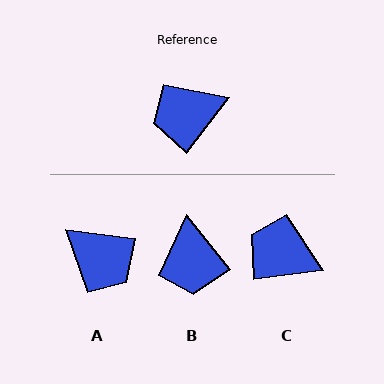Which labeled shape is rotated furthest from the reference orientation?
A, about 120 degrees away.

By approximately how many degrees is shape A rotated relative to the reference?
Approximately 120 degrees counter-clockwise.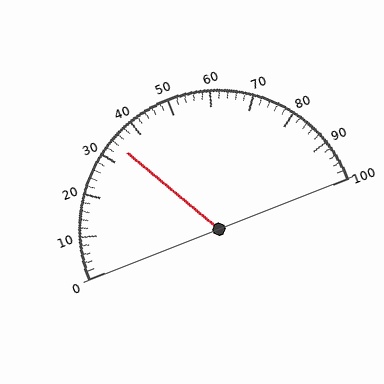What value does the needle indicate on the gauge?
The needle indicates approximately 34.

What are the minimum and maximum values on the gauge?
The gauge ranges from 0 to 100.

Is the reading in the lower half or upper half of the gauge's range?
The reading is in the lower half of the range (0 to 100).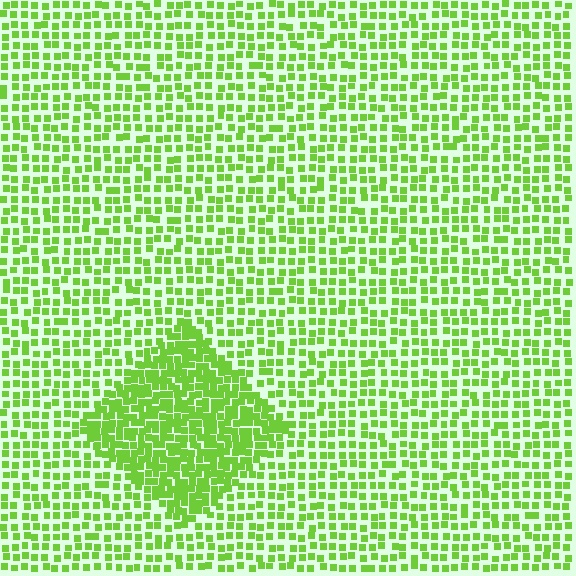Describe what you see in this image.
The image contains small lime elements arranged at two different densities. A diamond-shaped region is visible where the elements are more densely packed than the surrounding area.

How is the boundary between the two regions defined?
The boundary is defined by a change in element density (approximately 2.0x ratio). All elements are the same color, size, and shape.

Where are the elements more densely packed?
The elements are more densely packed inside the diamond boundary.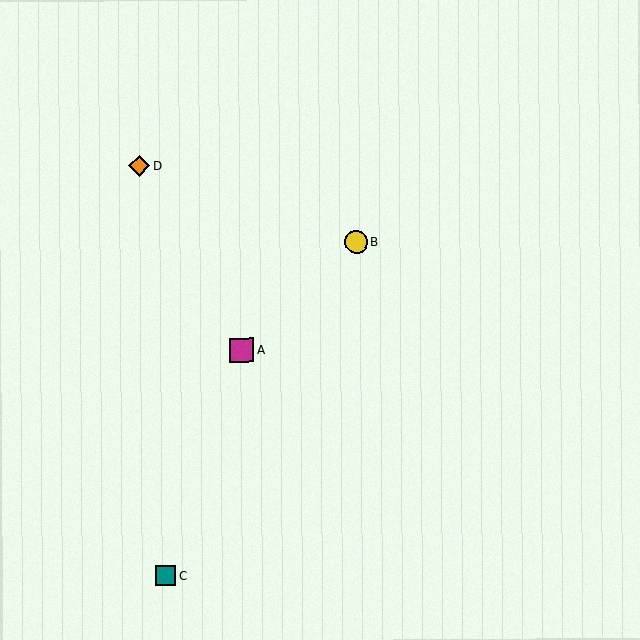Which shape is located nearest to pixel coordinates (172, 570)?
The teal square (labeled C) at (165, 576) is nearest to that location.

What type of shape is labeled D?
Shape D is an orange diamond.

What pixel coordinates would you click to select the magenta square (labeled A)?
Click at (242, 350) to select the magenta square A.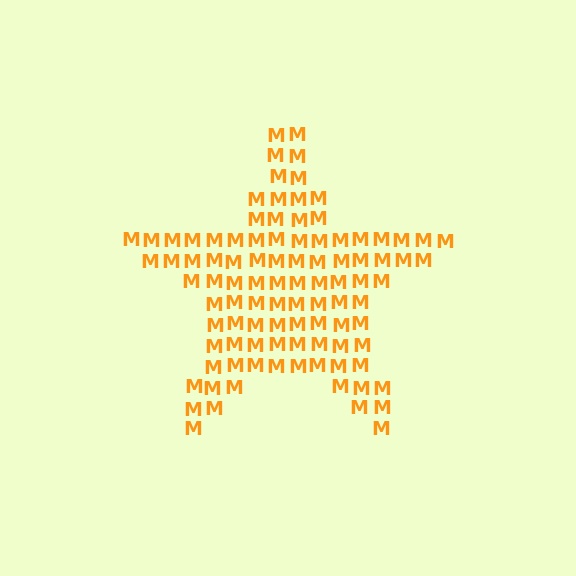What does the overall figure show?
The overall figure shows a star.